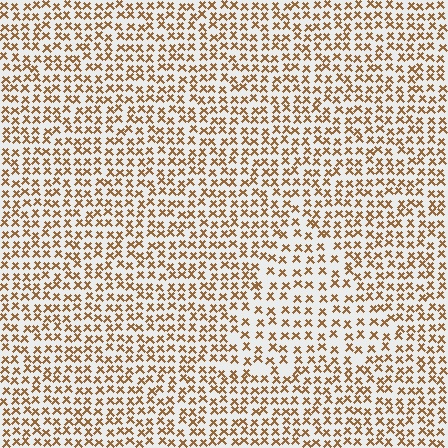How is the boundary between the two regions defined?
The boundary is defined by a change in element density (approximately 1.5x ratio). All elements are the same color, size, and shape.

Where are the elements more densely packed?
The elements are more densely packed outside the triangle boundary.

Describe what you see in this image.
The image contains small brown elements arranged at two different densities. A triangle-shaped region is visible where the elements are less densely packed than the surrounding area.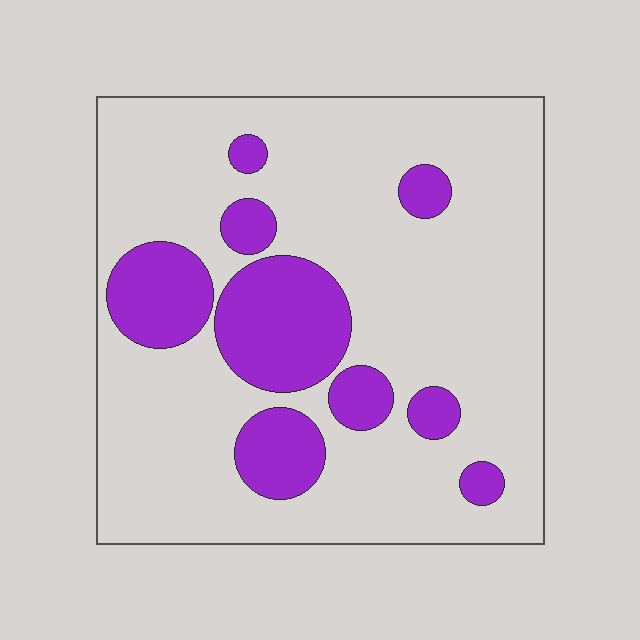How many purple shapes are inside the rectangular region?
9.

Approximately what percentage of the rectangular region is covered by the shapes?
Approximately 20%.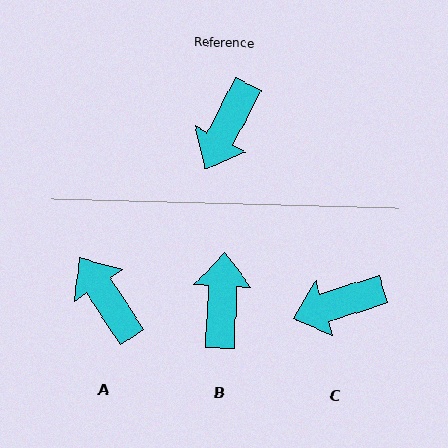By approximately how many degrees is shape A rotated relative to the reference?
Approximately 119 degrees clockwise.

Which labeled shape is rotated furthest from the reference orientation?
B, about 155 degrees away.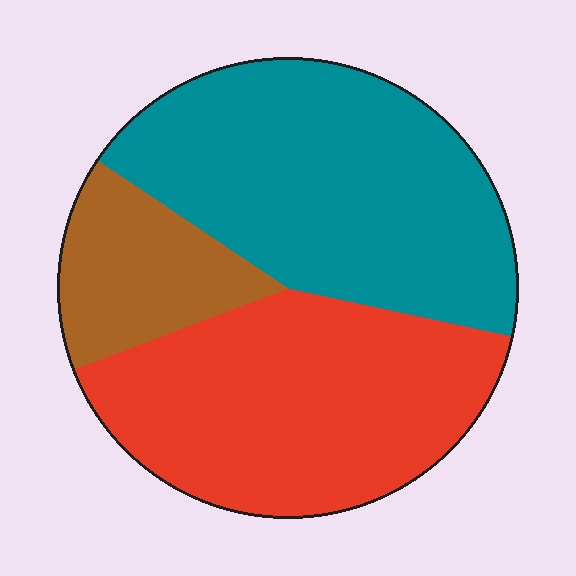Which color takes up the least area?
Brown, at roughly 15%.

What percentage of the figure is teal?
Teal covers roughly 45% of the figure.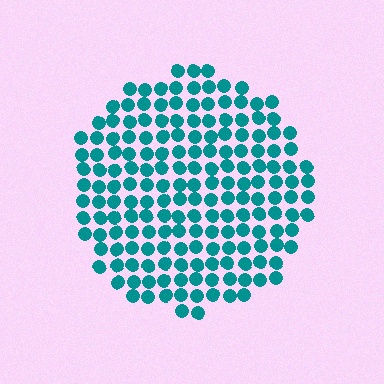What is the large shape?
The large shape is a circle.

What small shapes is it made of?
It is made of small circles.